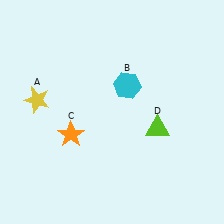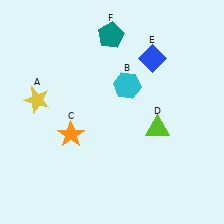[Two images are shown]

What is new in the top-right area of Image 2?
A blue diamond (E) was added in the top-right area of Image 2.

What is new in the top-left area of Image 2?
A teal pentagon (F) was added in the top-left area of Image 2.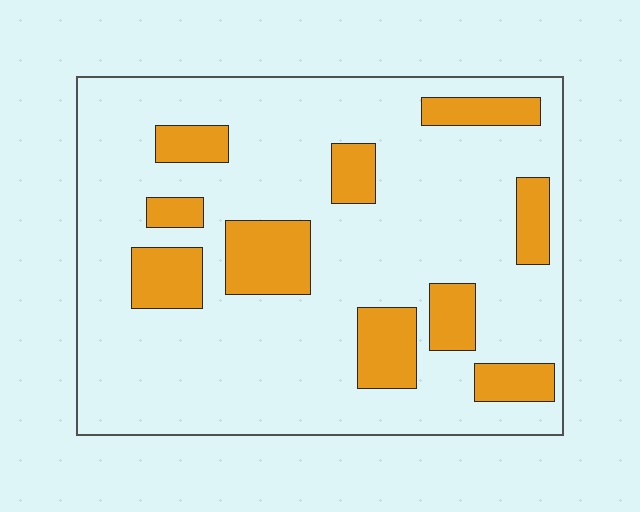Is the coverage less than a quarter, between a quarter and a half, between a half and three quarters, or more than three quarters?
Less than a quarter.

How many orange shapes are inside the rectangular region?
10.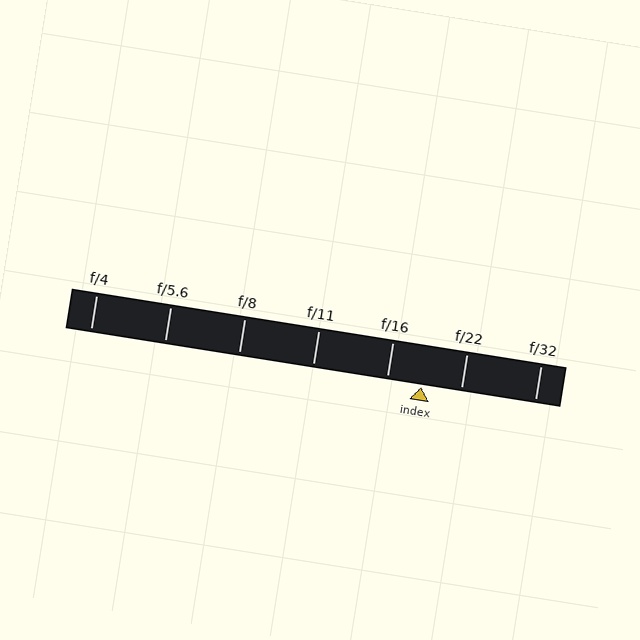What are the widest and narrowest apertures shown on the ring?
The widest aperture shown is f/4 and the narrowest is f/32.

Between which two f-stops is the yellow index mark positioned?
The index mark is between f/16 and f/22.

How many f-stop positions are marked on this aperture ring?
There are 7 f-stop positions marked.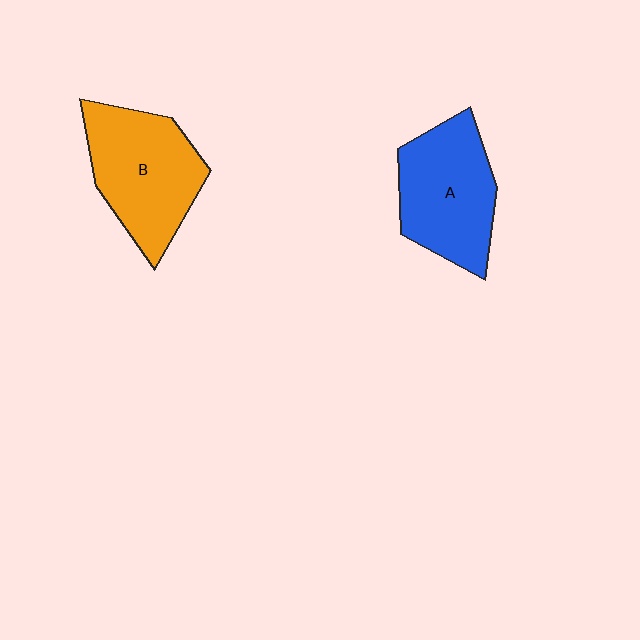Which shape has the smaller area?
Shape A (blue).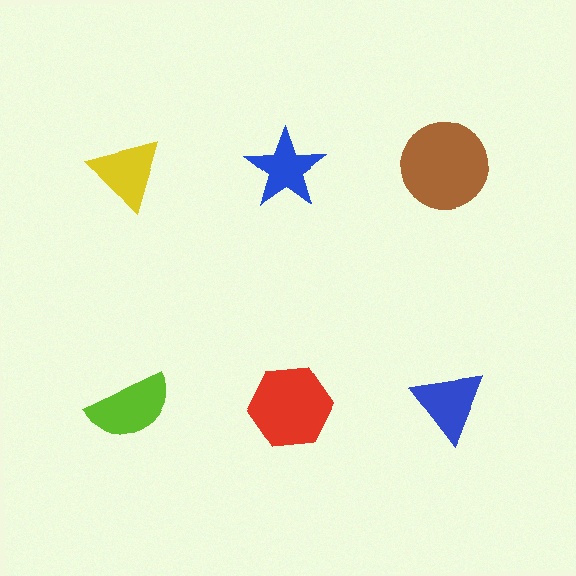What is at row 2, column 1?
A lime semicircle.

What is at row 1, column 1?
A yellow triangle.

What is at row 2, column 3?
A blue triangle.